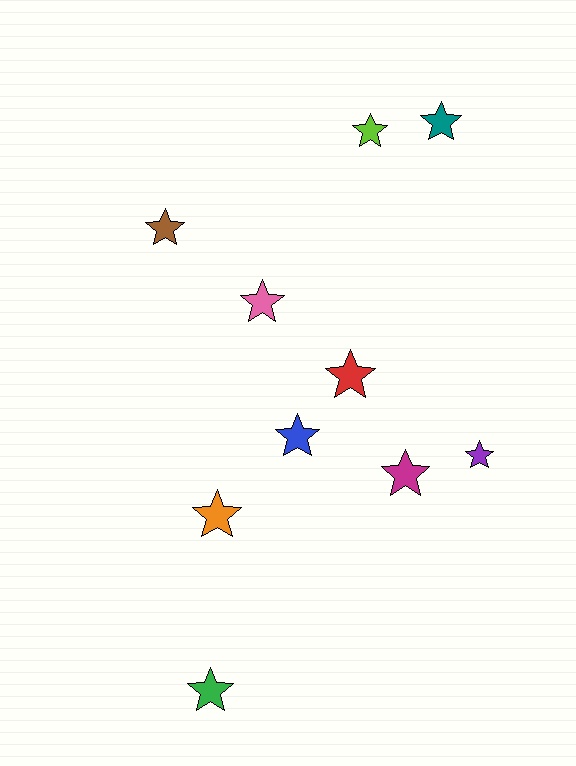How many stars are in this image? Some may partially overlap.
There are 10 stars.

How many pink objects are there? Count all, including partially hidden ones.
There is 1 pink object.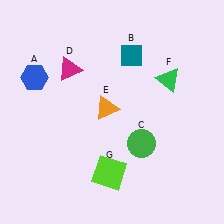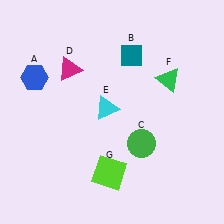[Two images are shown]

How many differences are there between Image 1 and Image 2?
There is 1 difference between the two images.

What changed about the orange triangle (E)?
In Image 1, E is orange. In Image 2, it changed to cyan.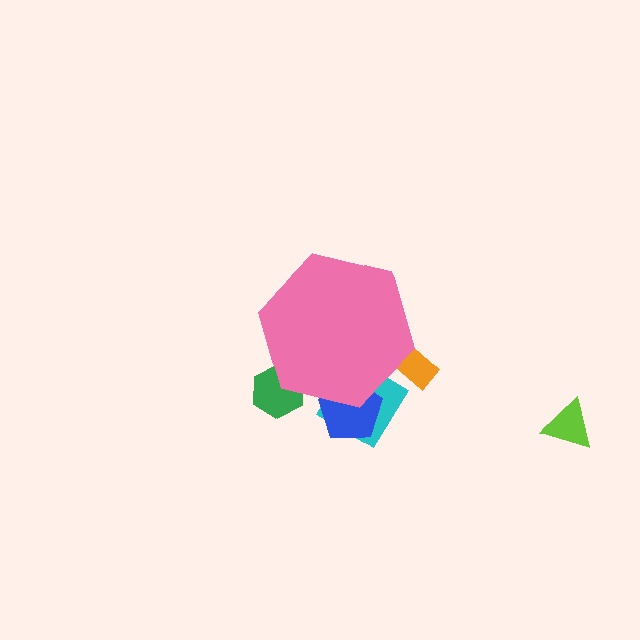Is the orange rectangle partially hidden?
Yes, the orange rectangle is partially hidden behind the pink hexagon.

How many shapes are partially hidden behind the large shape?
4 shapes are partially hidden.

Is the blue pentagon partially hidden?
Yes, the blue pentagon is partially hidden behind the pink hexagon.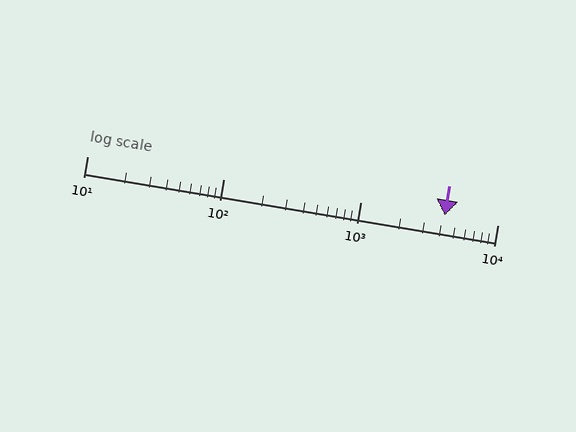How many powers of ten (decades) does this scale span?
The scale spans 3 decades, from 10 to 10000.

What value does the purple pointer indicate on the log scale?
The pointer indicates approximately 4100.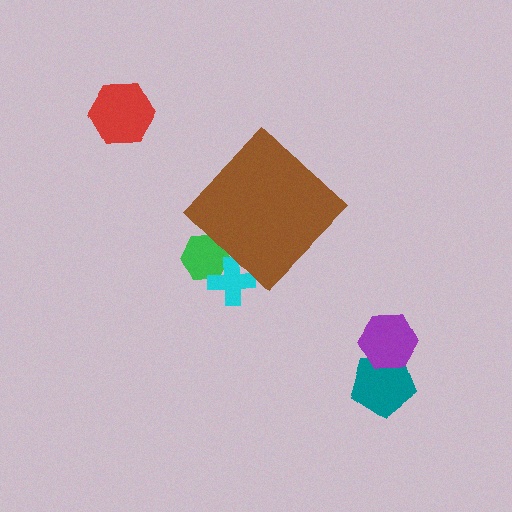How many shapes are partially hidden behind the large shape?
2 shapes are partially hidden.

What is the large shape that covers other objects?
A brown diamond.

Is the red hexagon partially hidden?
No, the red hexagon is fully visible.